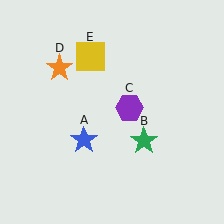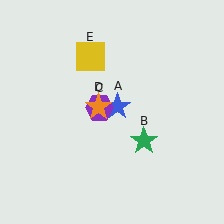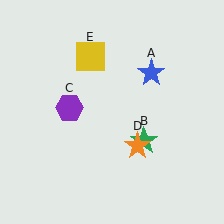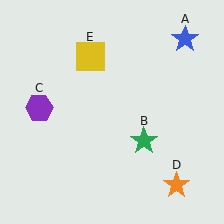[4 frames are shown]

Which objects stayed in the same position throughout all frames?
Green star (object B) and yellow square (object E) remained stationary.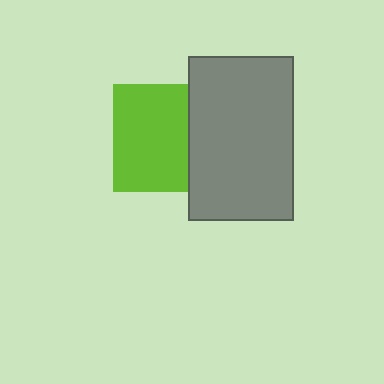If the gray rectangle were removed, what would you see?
You would see the complete lime square.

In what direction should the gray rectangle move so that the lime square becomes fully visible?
The gray rectangle should move right. That is the shortest direction to clear the overlap and leave the lime square fully visible.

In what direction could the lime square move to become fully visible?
The lime square could move left. That would shift it out from behind the gray rectangle entirely.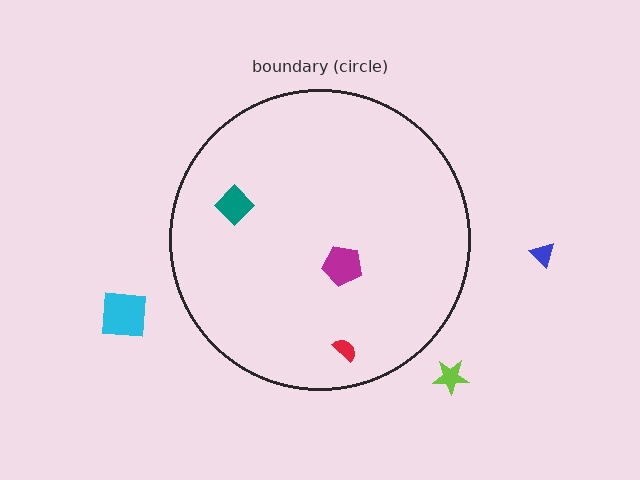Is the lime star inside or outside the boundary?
Outside.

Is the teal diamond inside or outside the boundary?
Inside.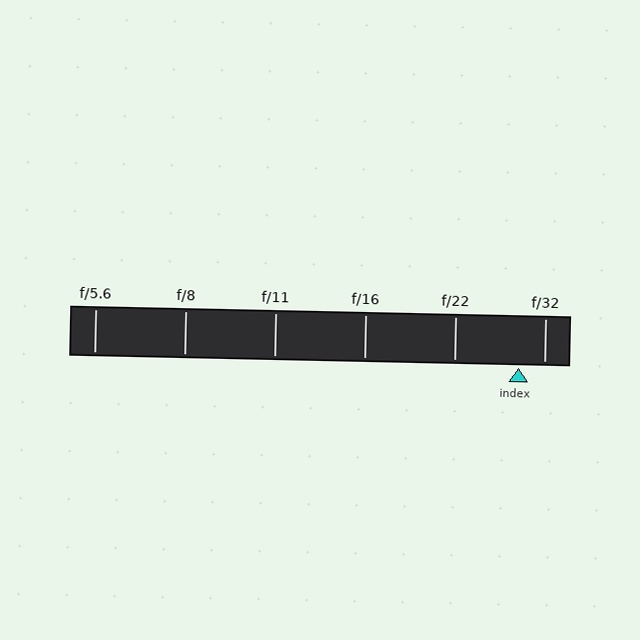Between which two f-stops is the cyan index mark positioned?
The index mark is between f/22 and f/32.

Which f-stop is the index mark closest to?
The index mark is closest to f/32.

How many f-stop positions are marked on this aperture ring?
There are 6 f-stop positions marked.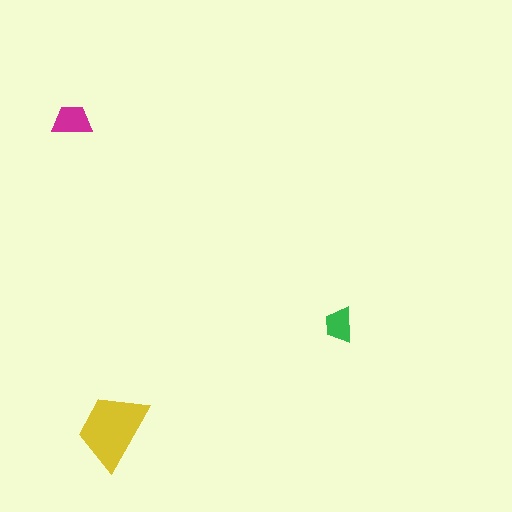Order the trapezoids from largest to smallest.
the yellow one, the magenta one, the green one.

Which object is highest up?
The magenta trapezoid is topmost.